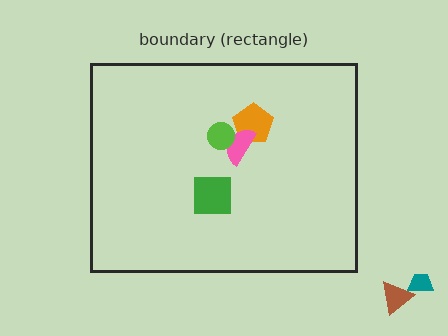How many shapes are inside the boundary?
4 inside, 2 outside.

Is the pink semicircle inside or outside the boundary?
Inside.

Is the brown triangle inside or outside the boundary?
Outside.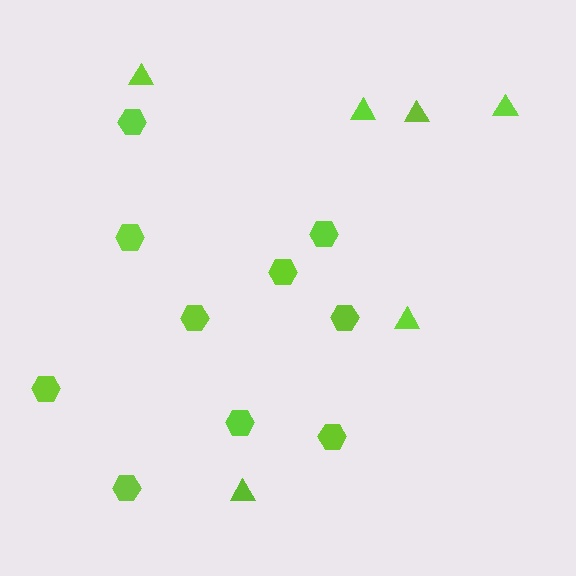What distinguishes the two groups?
There are 2 groups: one group of hexagons (10) and one group of triangles (6).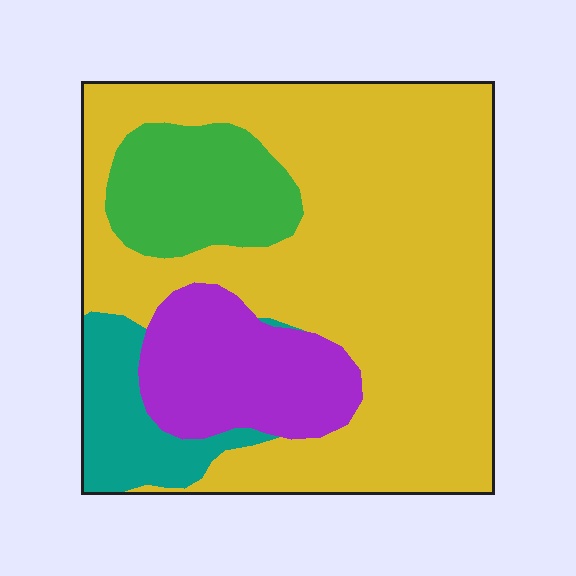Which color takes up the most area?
Yellow, at roughly 65%.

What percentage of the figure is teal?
Teal takes up less than a quarter of the figure.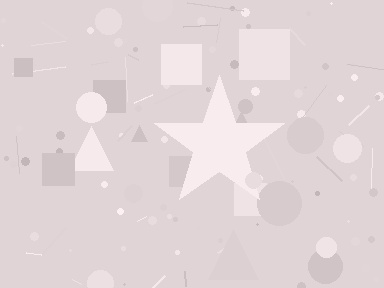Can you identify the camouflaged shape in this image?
The camouflaged shape is a star.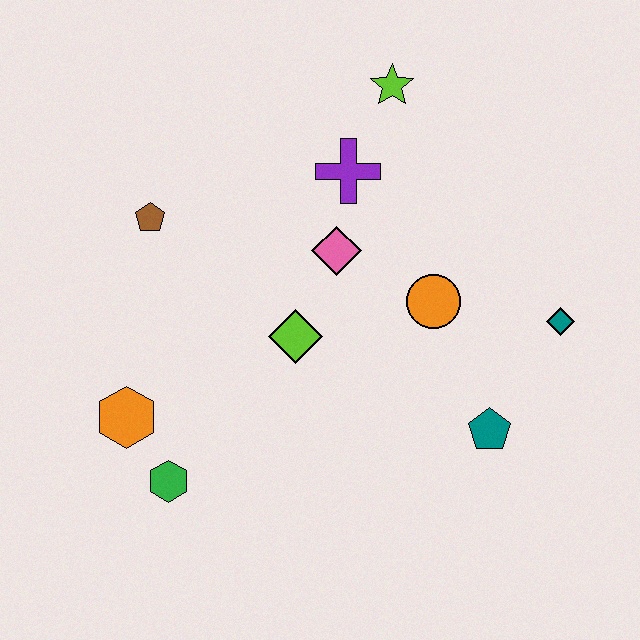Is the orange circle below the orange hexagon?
No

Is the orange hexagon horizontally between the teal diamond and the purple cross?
No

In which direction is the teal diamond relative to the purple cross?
The teal diamond is to the right of the purple cross.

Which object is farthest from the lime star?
The green hexagon is farthest from the lime star.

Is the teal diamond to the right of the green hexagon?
Yes